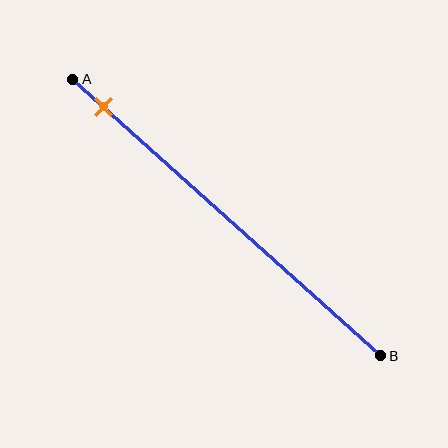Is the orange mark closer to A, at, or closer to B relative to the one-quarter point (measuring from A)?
The orange mark is closer to point A than the one-quarter point of segment AB.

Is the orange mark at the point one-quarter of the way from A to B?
No, the mark is at about 10% from A, not at the 25% one-quarter point.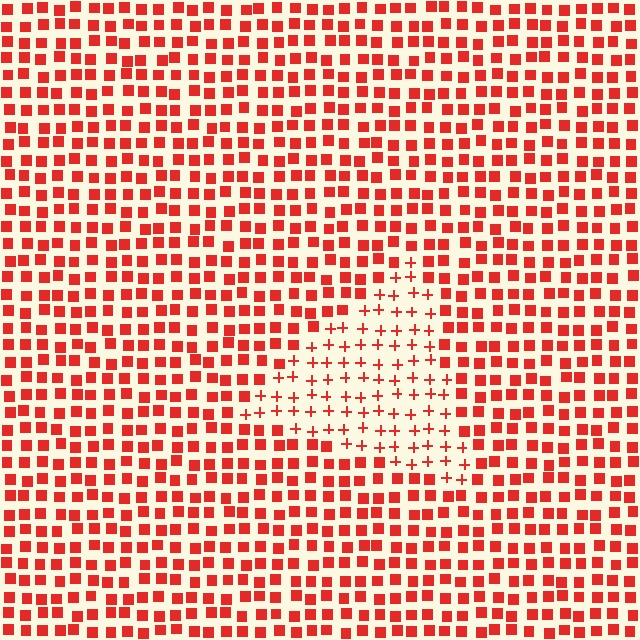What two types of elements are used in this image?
The image uses plus signs inside the triangle region and squares outside it.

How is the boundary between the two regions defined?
The boundary is defined by a change in element shape: plus signs inside vs. squares outside. All elements share the same color and spacing.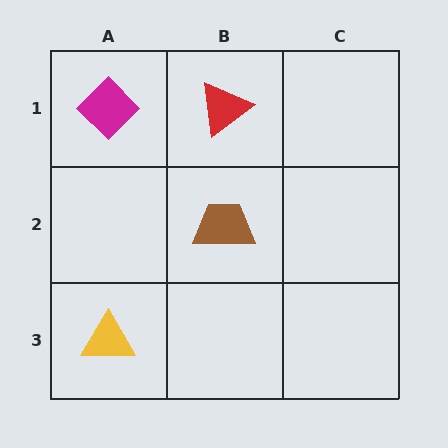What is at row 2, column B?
A brown trapezoid.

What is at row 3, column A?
A yellow triangle.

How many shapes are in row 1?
2 shapes.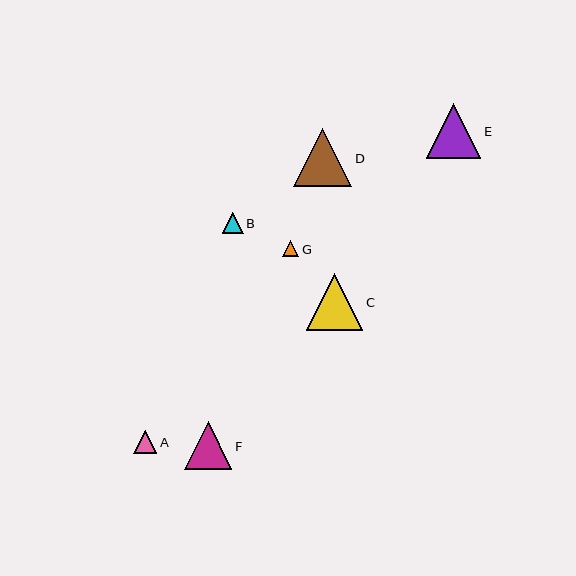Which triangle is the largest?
Triangle D is the largest with a size of approximately 59 pixels.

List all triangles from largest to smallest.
From largest to smallest: D, C, E, F, A, B, G.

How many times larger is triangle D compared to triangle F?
Triangle D is approximately 1.2 times the size of triangle F.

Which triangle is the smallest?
Triangle G is the smallest with a size of approximately 16 pixels.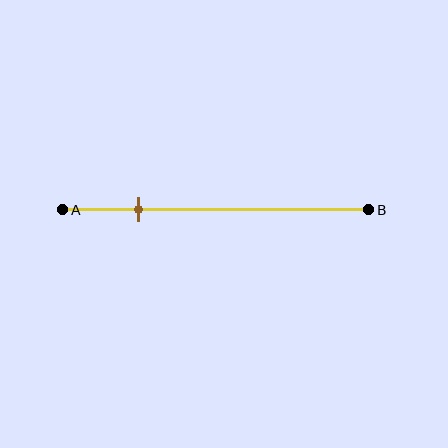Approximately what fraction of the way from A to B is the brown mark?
The brown mark is approximately 25% of the way from A to B.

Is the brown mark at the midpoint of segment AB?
No, the mark is at about 25% from A, not at the 50% midpoint.